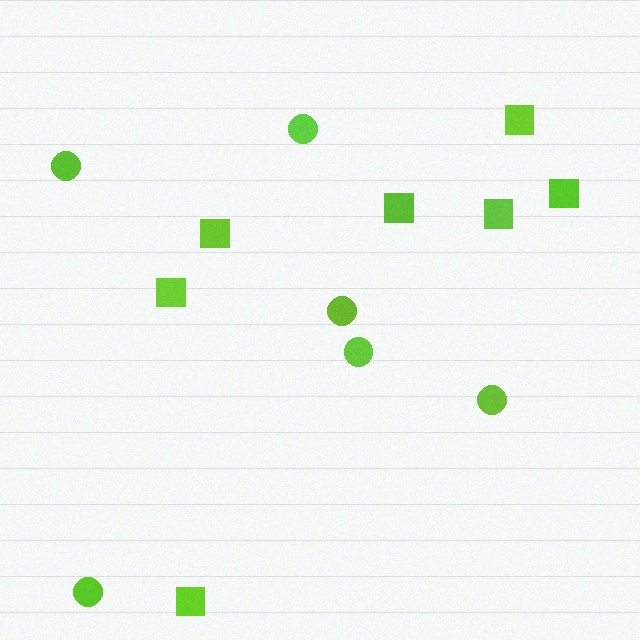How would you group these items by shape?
There are 2 groups: one group of squares (7) and one group of circles (6).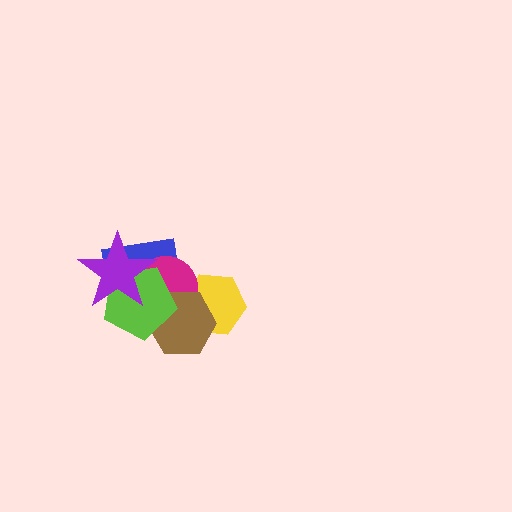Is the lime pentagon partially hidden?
Yes, it is partially covered by another shape.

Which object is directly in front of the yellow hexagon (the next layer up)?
The magenta circle is directly in front of the yellow hexagon.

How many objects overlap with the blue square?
4 objects overlap with the blue square.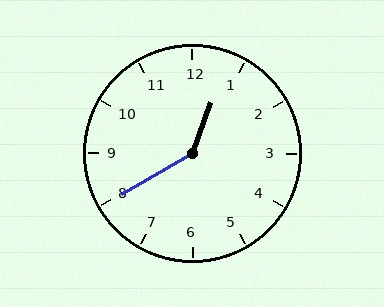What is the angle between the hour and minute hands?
Approximately 140 degrees.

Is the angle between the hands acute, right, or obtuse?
It is obtuse.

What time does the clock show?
12:40.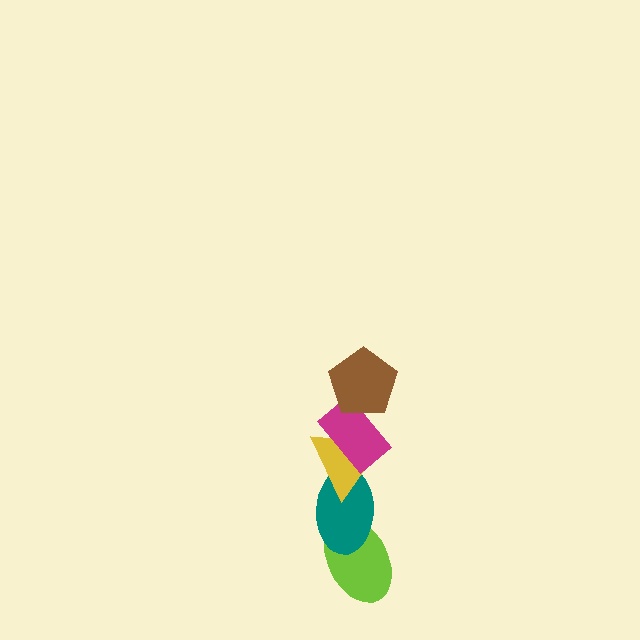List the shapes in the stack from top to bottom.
From top to bottom: the brown pentagon, the magenta rectangle, the yellow triangle, the teal ellipse, the lime ellipse.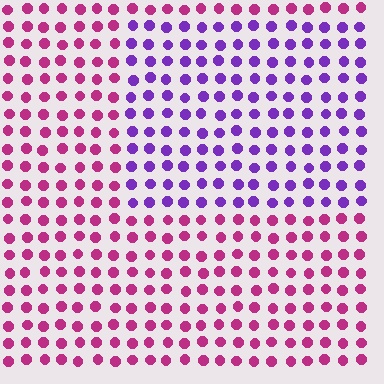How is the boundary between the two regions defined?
The boundary is defined purely by a slight shift in hue (about 51 degrees). Spacing, size, and orientation are identical on both sides.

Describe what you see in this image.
The image is filled with small magenta elements in a uniform arrangement. A rectangle-shaped region is visible where the elements are tinted to a slightly different hue, forming a subtle color boundary.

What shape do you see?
I see a rectangle.